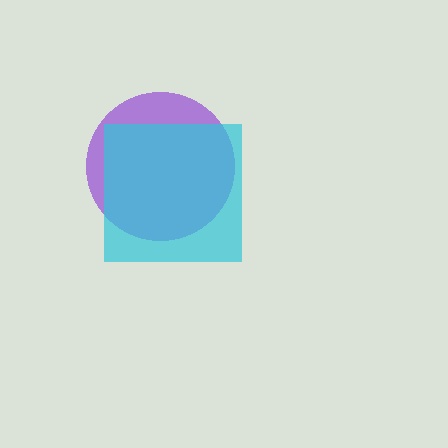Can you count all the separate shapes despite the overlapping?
Yes, there are 2 separate shapes.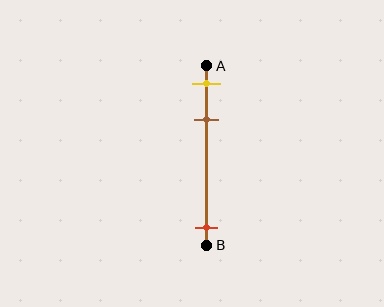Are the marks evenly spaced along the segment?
No, the marks are not evenly spaced.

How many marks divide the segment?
There are 3 marks dividing the segment.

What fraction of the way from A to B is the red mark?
The red mark is approximately 90% (0.9) of the way from A to B.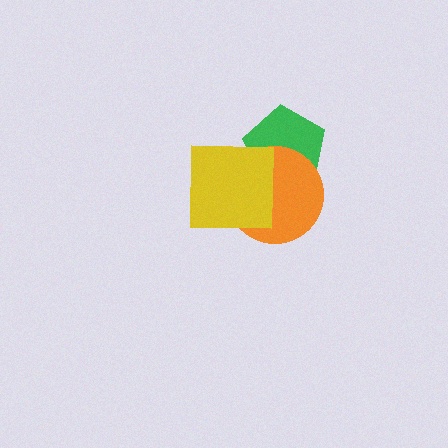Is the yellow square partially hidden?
No, no other shape covers it.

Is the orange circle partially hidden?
Yes, it is partially covered by another shape.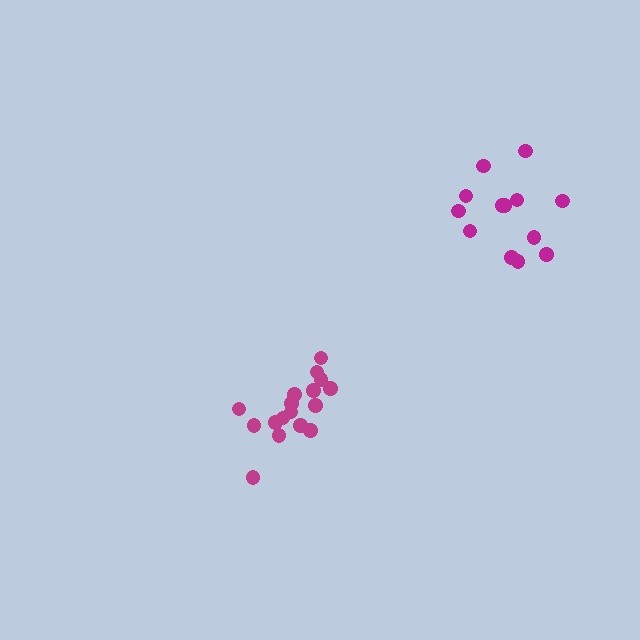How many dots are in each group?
Group 1: 13 dots, Group 2: 17 dots (30 total).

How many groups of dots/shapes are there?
There are 2 groups.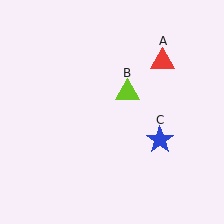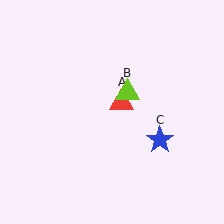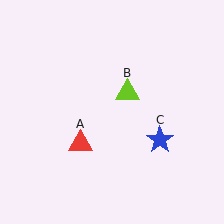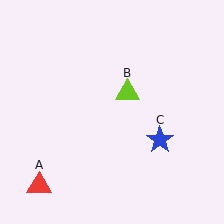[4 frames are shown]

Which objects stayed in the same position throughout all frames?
Lime triangle (object B) and blue star (object C) remained stationary.